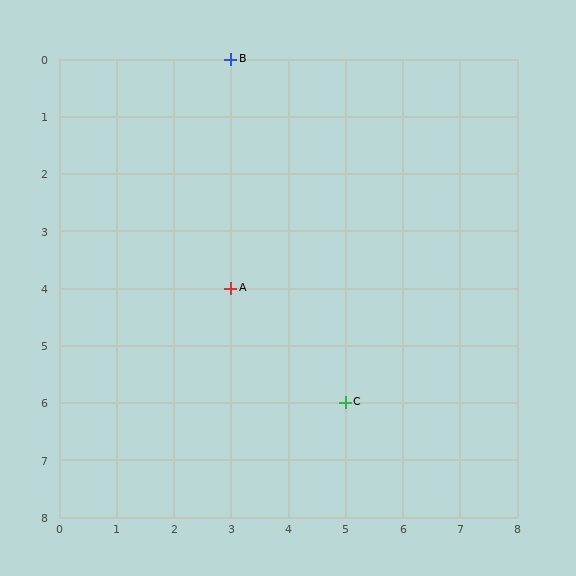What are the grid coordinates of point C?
Point C is at grid coordinates (5, 6).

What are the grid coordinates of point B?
Point B is at grid coordinates (3, 0).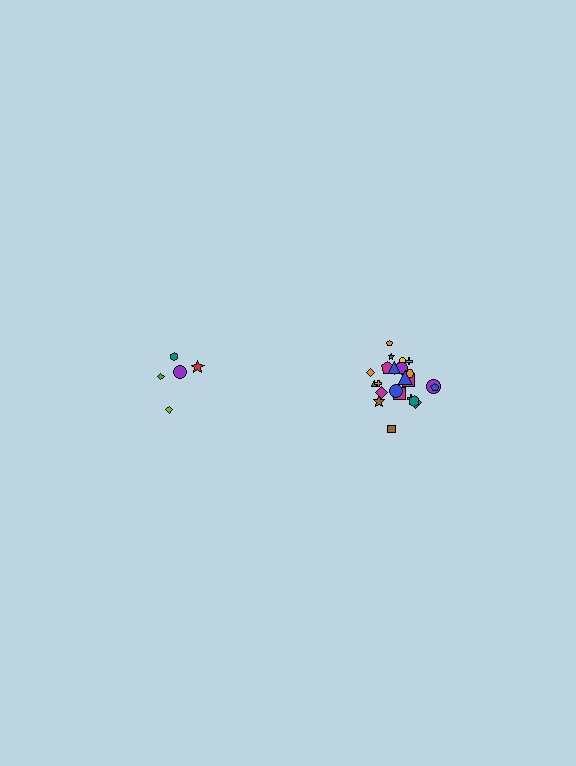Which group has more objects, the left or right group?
The right group.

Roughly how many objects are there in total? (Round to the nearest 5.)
Roughly 30 objects in total.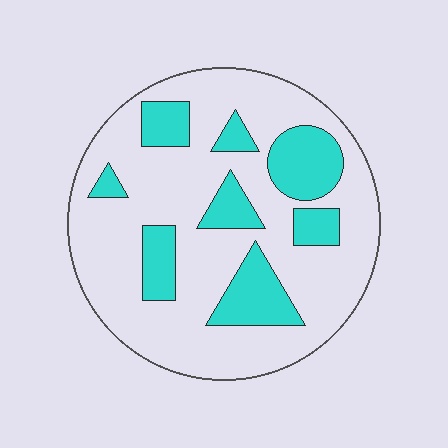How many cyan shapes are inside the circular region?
8.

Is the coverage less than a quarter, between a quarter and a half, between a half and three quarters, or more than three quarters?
Between a quarter and a half.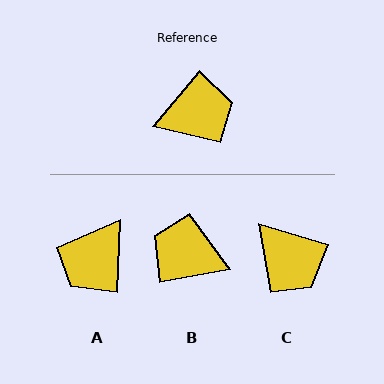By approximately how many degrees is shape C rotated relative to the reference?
Approximately 67 degrees clockwise.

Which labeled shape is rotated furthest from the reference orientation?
A, about 143 degrees away.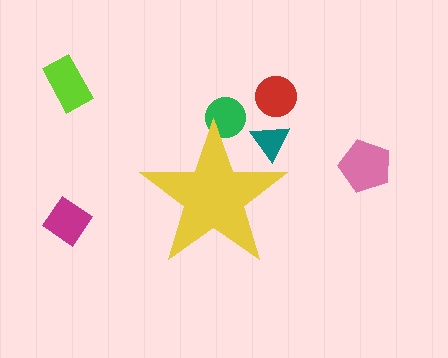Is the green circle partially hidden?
Yes, the green circle is partially hidden behind the yellow star.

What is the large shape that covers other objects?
A yellow star.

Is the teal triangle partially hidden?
Yes, the teal triangle is partially hidden behind the yellow star.